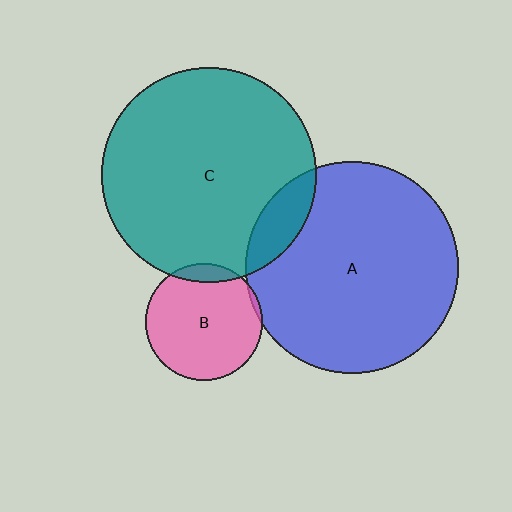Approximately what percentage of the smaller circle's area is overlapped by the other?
Approximately 10%.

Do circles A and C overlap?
Yes.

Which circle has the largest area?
Circle C (teal).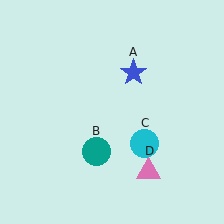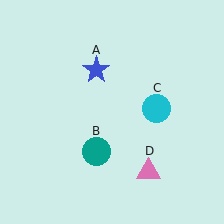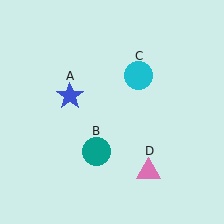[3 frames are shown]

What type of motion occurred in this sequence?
The blue star (object A), cyan circle (object C) rotated counterclockwise around the center of the scene.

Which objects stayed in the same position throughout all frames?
Teal circle (object B) and pink triangle (object D) remained stationary.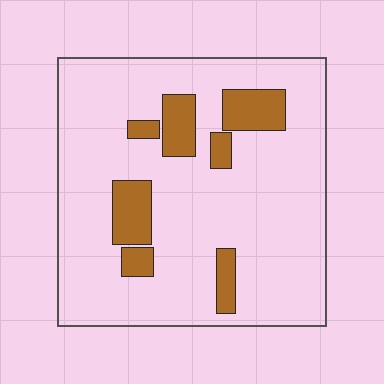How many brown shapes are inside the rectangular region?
7.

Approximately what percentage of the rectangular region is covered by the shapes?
Approximately 15%.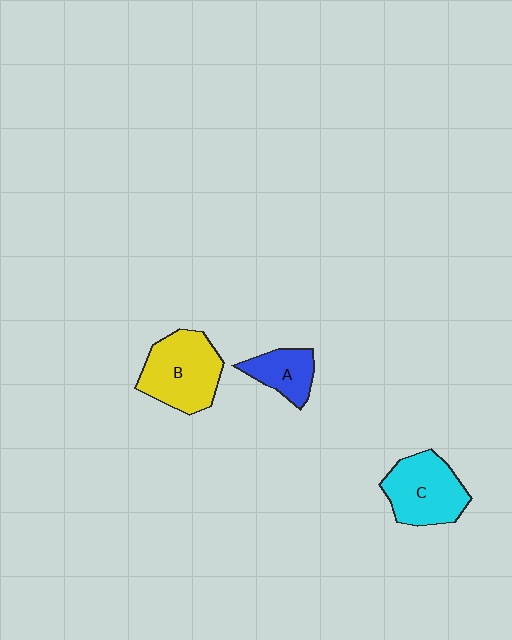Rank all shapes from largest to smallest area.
From largest to smallest: B (yellow), C (cyan), A (blue).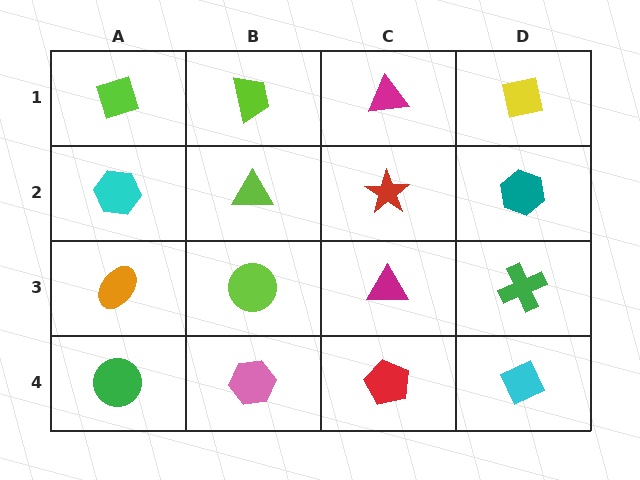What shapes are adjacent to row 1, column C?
A red star (row 2, column C), a lime trapezoid (row 1, column B), a yellow square (row 1, column D).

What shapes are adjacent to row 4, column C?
A magenta triangle (row 3, column C), a pink hexagon (row 4, column B), a cyan diamond (row 4, column D).